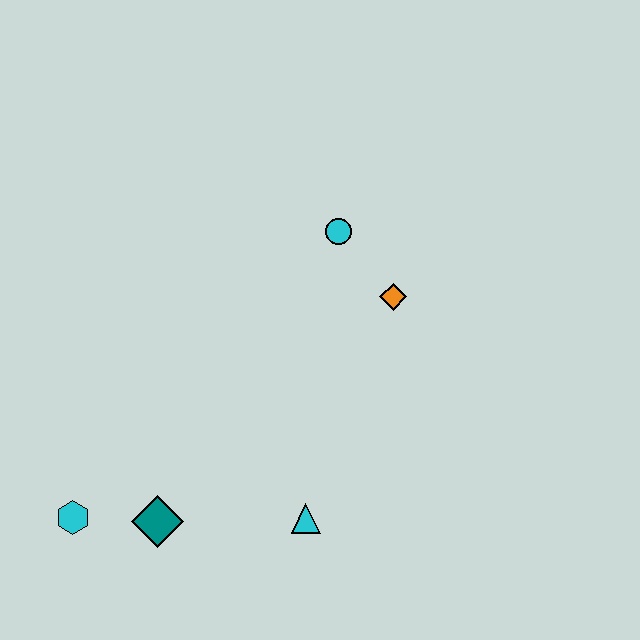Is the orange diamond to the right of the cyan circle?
Yes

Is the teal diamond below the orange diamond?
Yes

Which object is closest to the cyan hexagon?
The teal diamond is closest to the cyan hexagon.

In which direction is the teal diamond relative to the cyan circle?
The teal diamond is below the cyan circle.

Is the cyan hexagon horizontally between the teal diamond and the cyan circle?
No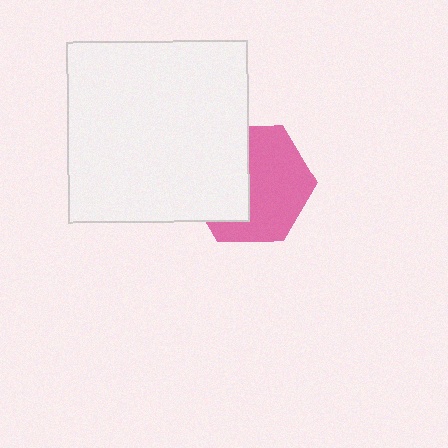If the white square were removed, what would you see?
You would see the complete pink hexagon.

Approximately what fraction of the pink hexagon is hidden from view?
Roughly 42% of the pink hexagon is hidden behind the white square.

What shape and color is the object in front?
The object in front is a white square.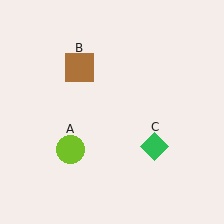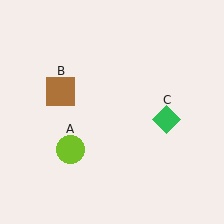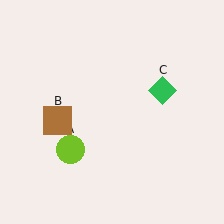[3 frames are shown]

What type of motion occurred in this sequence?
The brown square (object B), green diamond (object C) rotated counterclockwise around the center of the scene.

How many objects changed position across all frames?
2 objects changed position: brown square (object B), green diamond (object C).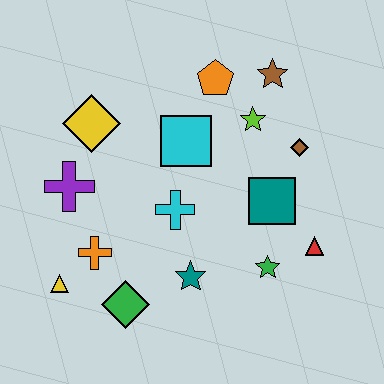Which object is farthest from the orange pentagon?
The yellow triangle is farthest from the orange pentagon.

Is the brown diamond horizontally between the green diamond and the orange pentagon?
No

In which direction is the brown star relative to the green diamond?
The brown star is above the green diamond.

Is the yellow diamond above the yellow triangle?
Yes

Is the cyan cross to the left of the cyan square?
Yes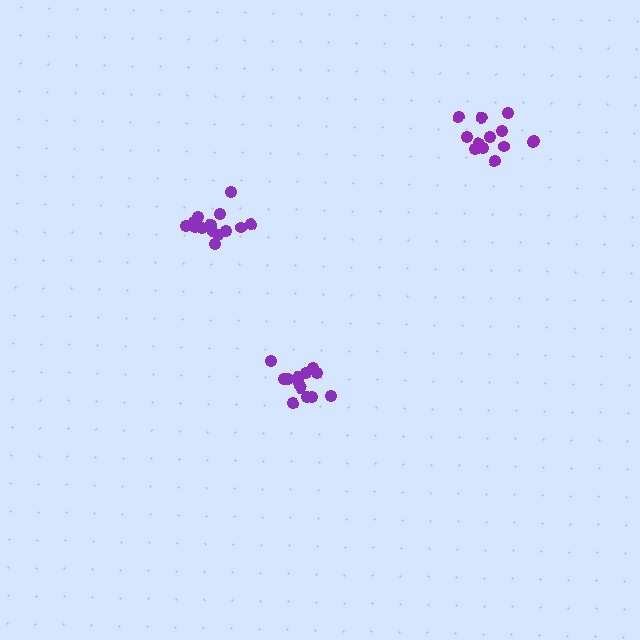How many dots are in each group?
Group 1: 14 dots, Group 2: 13 dots, Group 3: 13 dots (40 total).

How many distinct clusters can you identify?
There are 3 distinct clusters.